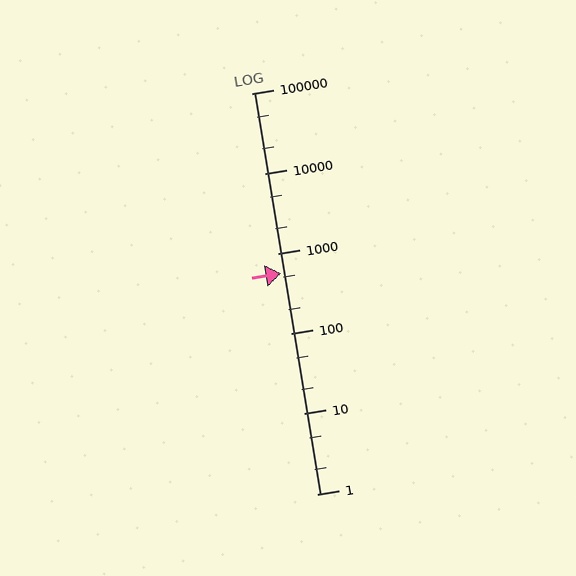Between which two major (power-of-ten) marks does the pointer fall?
The pointer is between 100 and 1000.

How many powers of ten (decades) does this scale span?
The scale spans 5 decades, from 1 to 100000.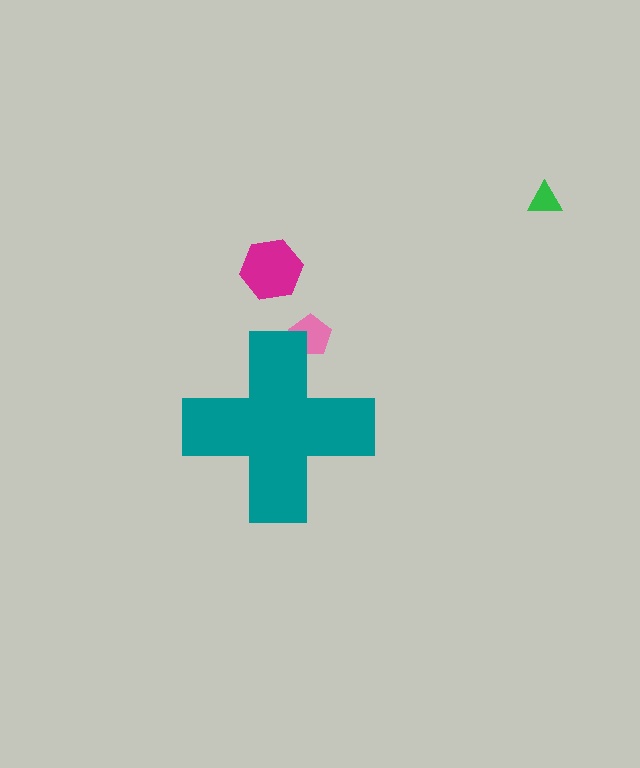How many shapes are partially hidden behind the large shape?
1 shape is partially hidden.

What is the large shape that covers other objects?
A teal cross.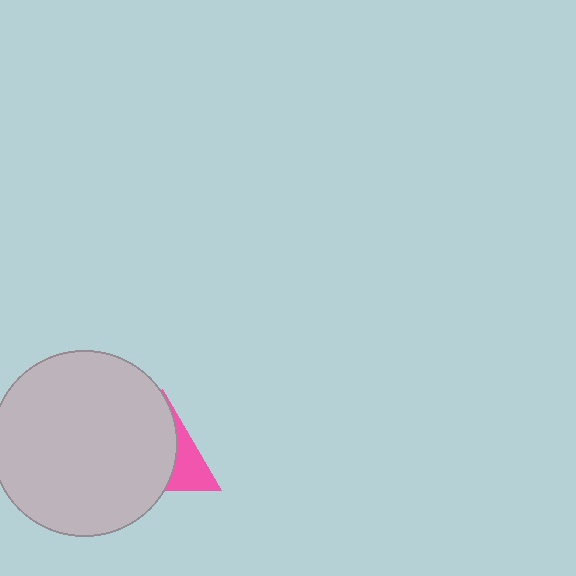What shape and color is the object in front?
The object in front is a light gray circle.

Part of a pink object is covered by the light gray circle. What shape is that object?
It is a triangle.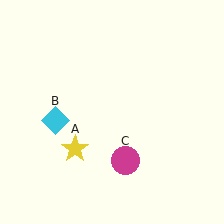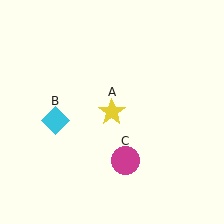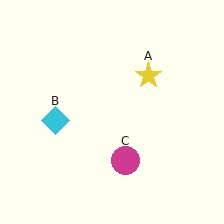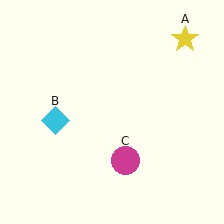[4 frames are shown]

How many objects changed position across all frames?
1 object changed position: yellow star (object A).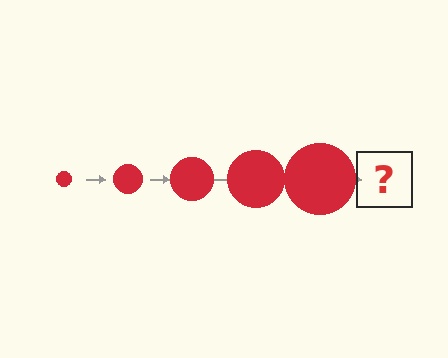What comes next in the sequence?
The next element should be a red circle, larger than the previous one.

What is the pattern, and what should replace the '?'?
The pattern is that the circle gets progressively larger each step. The '?' should be a red circle, larger than the previous one.